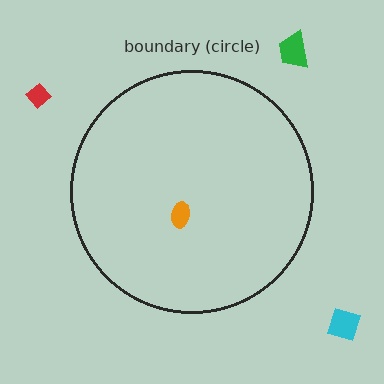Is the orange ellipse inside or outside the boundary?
Inside.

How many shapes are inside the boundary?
1 inside, 3 outside.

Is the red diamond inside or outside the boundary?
Outside.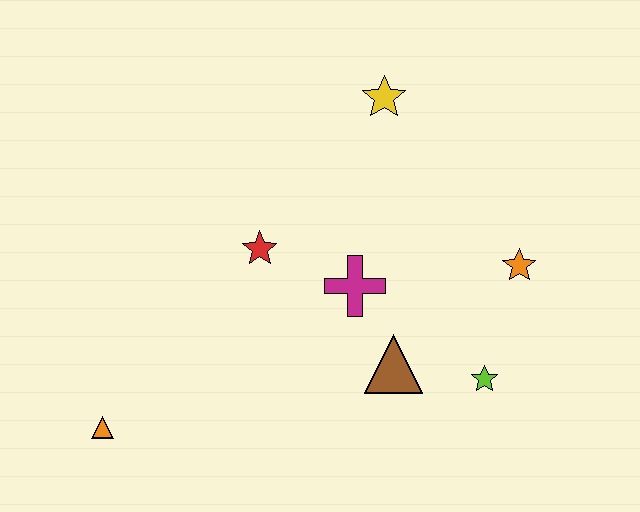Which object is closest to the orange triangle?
The red star is closest to the orange triangle.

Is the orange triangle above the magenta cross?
No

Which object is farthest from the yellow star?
The orange triangle is farthest from the yellow star.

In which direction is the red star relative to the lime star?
The red star is to the left of the lime star.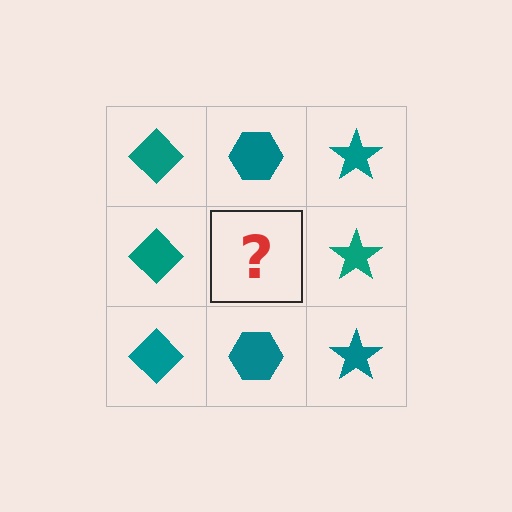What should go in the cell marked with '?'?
The missing cell should contain a teal hexagon.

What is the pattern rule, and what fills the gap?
The rule is that each column has a consistent shape. The gap should be filled with a teal hexagon.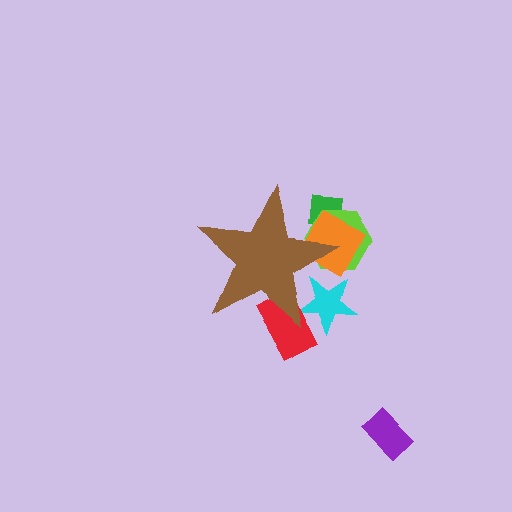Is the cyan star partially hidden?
Yes, the cyan star is partially hidden behind the brown star.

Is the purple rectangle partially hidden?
No, the purple rectangle is fully visible.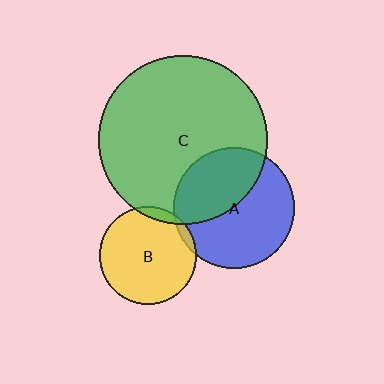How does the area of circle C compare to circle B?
Approximately 3.0 times.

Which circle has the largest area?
Circle C (green).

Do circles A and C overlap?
Yes.